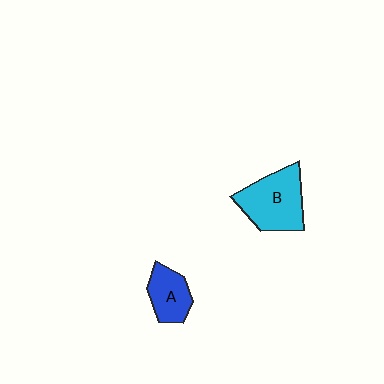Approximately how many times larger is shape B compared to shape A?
Approximately 1.7 times.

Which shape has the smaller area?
Shape A (blue).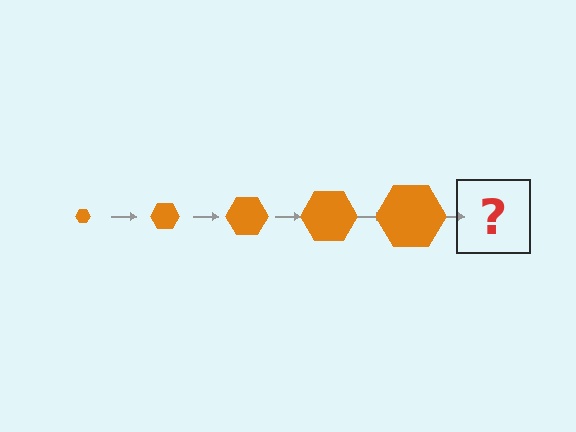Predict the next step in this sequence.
The next step is an orange hexagon, larger than the previous one.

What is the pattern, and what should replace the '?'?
The pattern is that the hexagon gets progressively larger each step. The '?' should be an orange hexagon, larger than the previous one.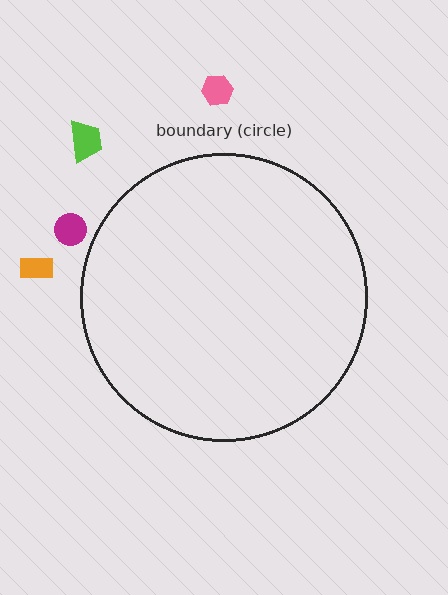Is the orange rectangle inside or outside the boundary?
Outside.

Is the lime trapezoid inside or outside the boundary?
Outside.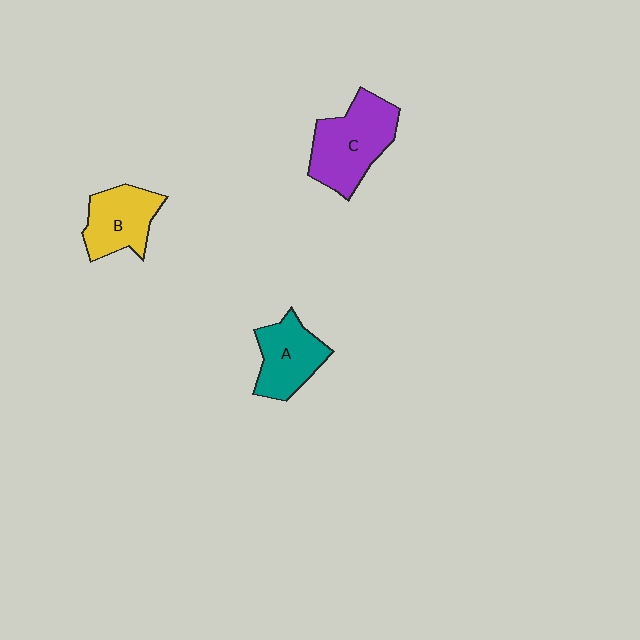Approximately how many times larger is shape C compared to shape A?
Approximately 1.4 times.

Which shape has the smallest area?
Shape A (teal).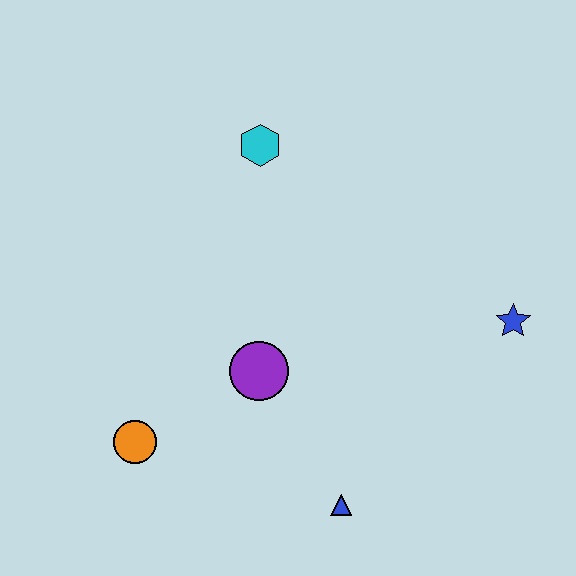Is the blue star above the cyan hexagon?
No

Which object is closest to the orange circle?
The purple circle is closest to the orange circle.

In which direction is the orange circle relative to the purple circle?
The orange circle is to the left of the purple circle.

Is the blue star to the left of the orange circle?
No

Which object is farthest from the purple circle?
The blue star is farthest from the purple circle.